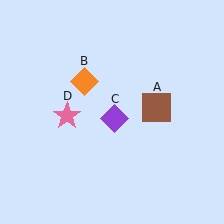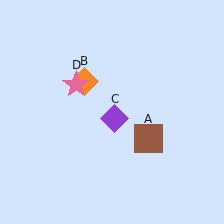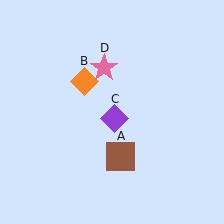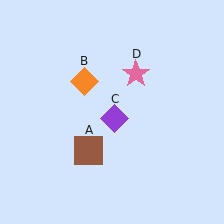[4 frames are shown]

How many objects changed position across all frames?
2 objects changed position: brown square (object A), pink star (object D).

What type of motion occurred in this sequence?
The brown square (object A), pink star (object D) rotated clockwise around the center of the scene.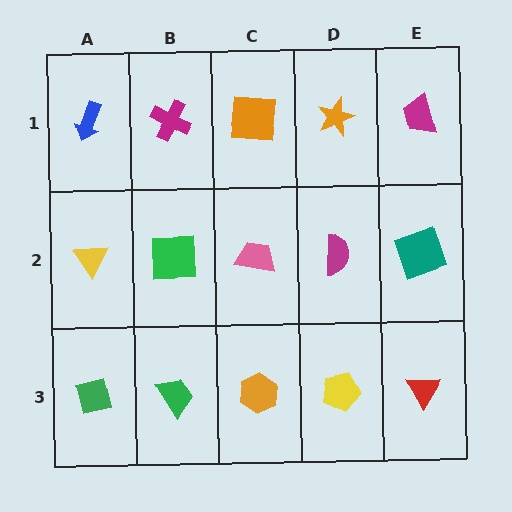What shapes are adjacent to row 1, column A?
A yellow triangle (row 2, column A), a magenta cross (row 1, column B).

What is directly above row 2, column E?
A magenta trapezoid.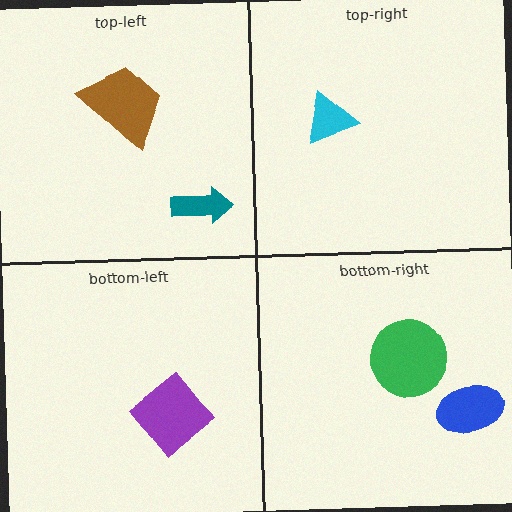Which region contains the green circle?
The bottom-right region.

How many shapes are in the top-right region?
1.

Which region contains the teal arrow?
The top-left region.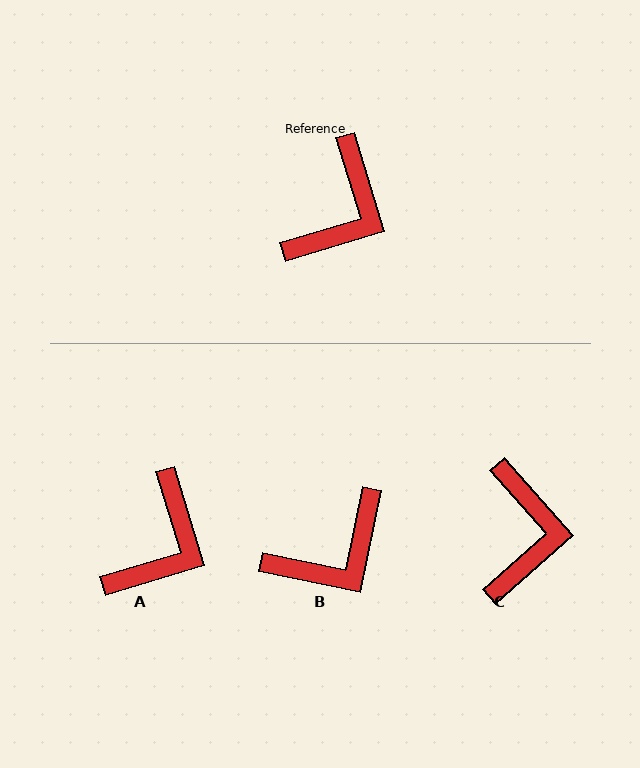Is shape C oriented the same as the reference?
No, it is off by about 24 degrees.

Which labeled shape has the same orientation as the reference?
A.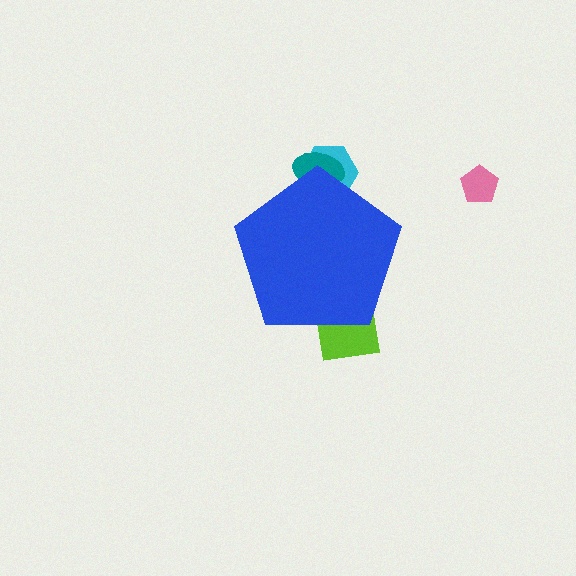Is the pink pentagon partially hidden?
No, the pink pentagon is fully visible.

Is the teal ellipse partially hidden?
Yes, the teal ellipse is partially hidden behind the blue pentagon.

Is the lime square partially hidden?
Yes, the lime square is partially hidden behind the blue pentagon.